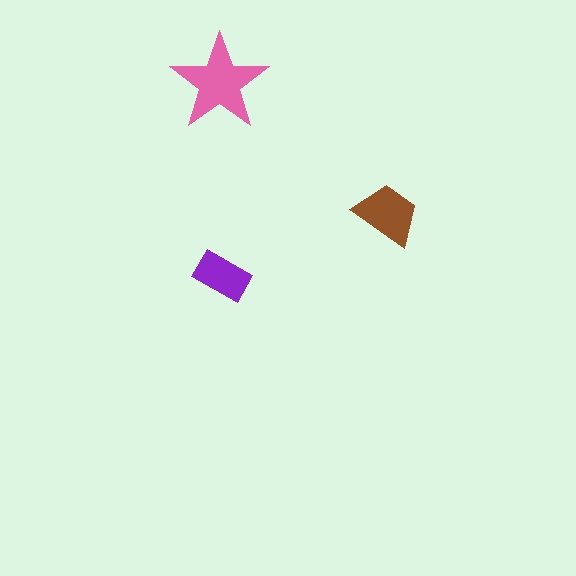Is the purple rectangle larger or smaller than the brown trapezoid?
Smaller.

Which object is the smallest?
The purple rectangle.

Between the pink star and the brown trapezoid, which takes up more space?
The pink star.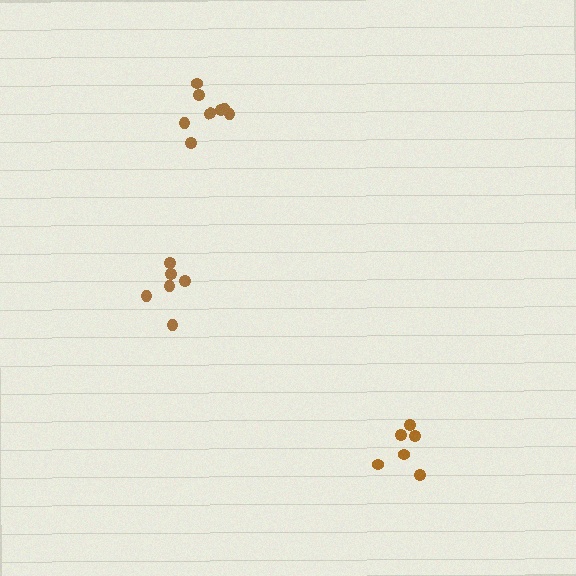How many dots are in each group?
Group 1: 8 dots, Group 2: 6 dots, Group 3: 6 dots (20 total).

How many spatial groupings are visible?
There are 3 spatial groupings.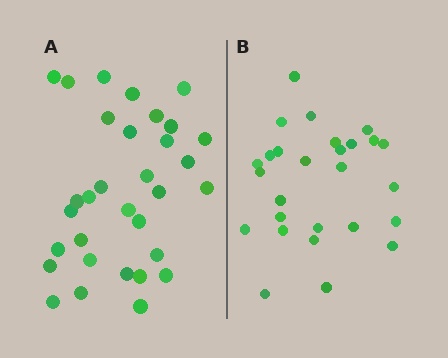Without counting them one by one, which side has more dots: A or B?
Region A (the left region) has more dots.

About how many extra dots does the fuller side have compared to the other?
Region A has about 5 more dots than region B.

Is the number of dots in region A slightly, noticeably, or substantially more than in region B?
Region A has only slightly more — the two regions are fairly close. The ratio is roughly 1.2 to 1.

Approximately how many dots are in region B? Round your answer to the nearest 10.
About 30 dots. (The exact count is 27, which rounds to 30.)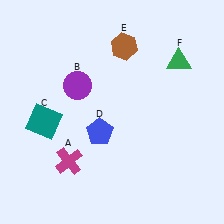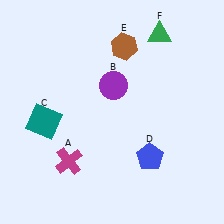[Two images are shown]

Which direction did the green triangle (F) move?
The green triangle (F) moved up.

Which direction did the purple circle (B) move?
The purple circle (B) moved right.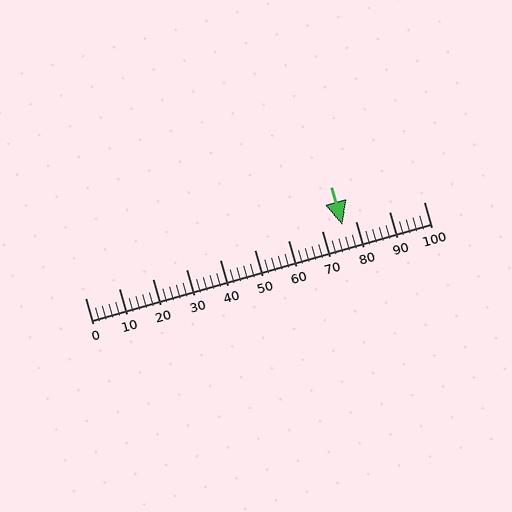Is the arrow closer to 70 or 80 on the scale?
The arrow is closer to 80.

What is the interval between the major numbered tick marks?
The major tick marks are spaced 10 units apart.